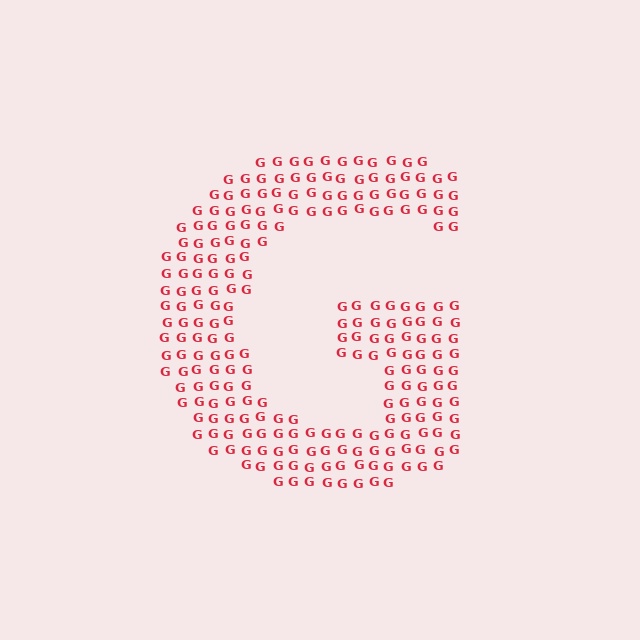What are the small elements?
The small elements are letter G's.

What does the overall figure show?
The overall figure shows the letter G.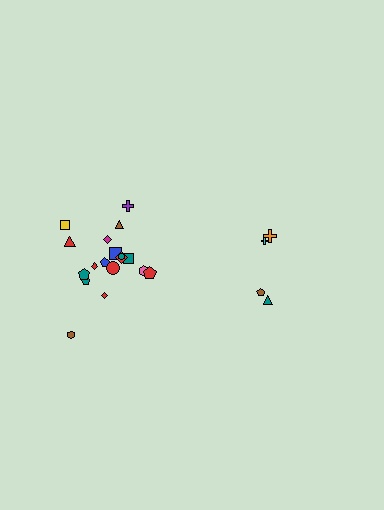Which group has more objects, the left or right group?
The left group.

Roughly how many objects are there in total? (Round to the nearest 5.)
Roughly 20 objects in total.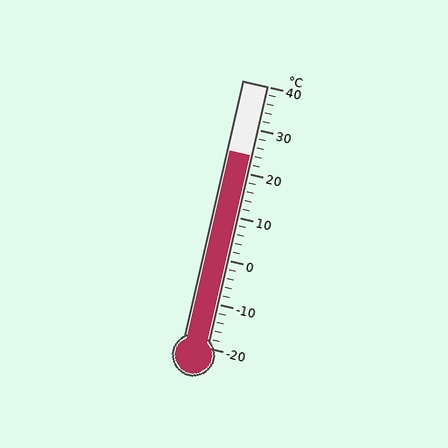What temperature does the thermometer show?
The thermometer shows approximately 24°C.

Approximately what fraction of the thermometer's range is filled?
The thermometer is filled to approximately 75% of its range.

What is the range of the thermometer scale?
The thermometer scale ranges from -20°C to 40°C.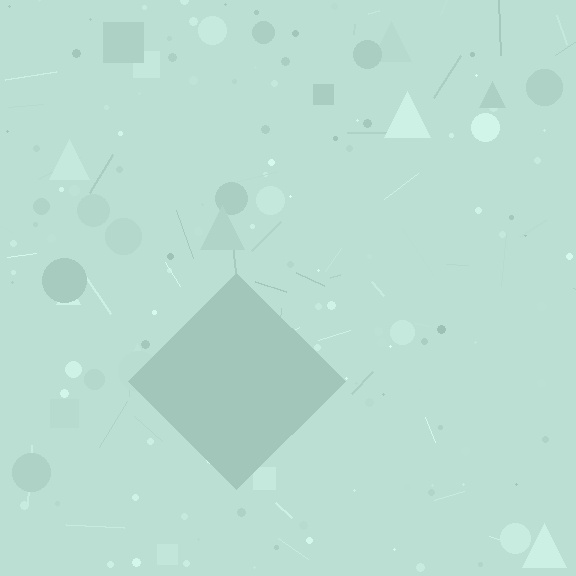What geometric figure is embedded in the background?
A diamond is embedded in the background.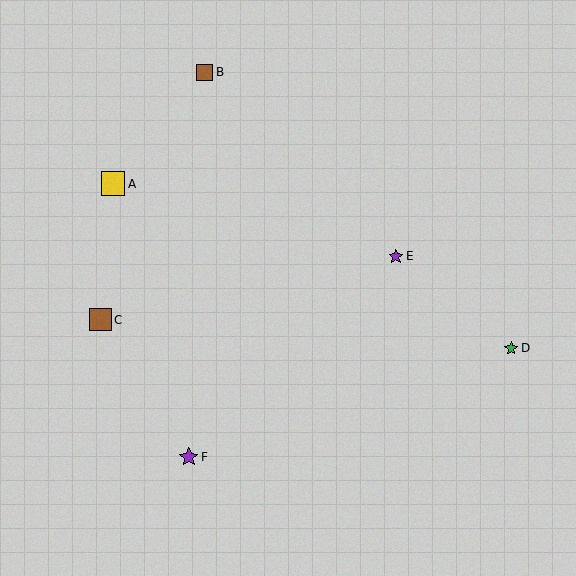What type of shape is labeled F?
Shape F is a purple star.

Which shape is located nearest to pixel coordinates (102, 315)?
The brown square (labeled C) at (100, 320) is nearest to that location.